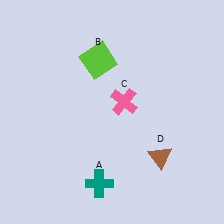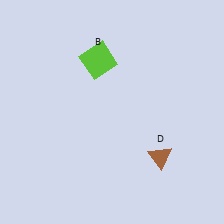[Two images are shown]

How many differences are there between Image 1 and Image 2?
There are 2 differences between the two images.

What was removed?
The teal cross (A), the pink cross (C) were removed in Image 2.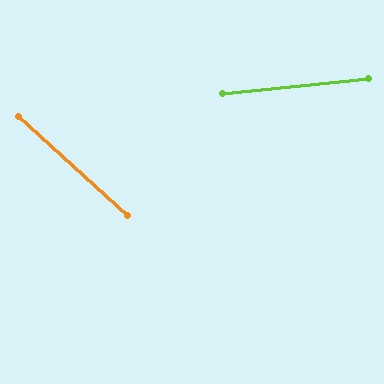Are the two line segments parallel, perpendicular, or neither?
Neither parallel nor perpendicular — they differ by about 48°.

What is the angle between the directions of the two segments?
Approximately 48 degrees.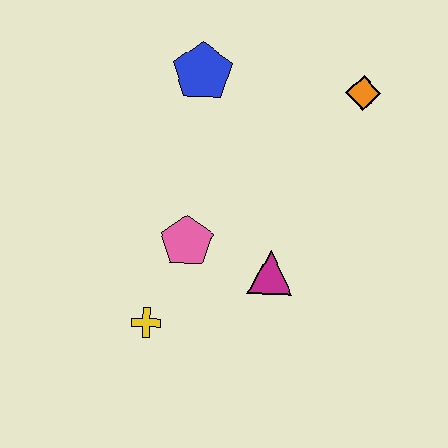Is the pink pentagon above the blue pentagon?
No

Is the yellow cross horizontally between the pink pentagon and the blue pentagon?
No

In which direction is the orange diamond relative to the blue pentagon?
The orange diamond is to the right of the blue pentagon.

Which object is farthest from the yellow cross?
The orange diamond is farthest from the yellow cross.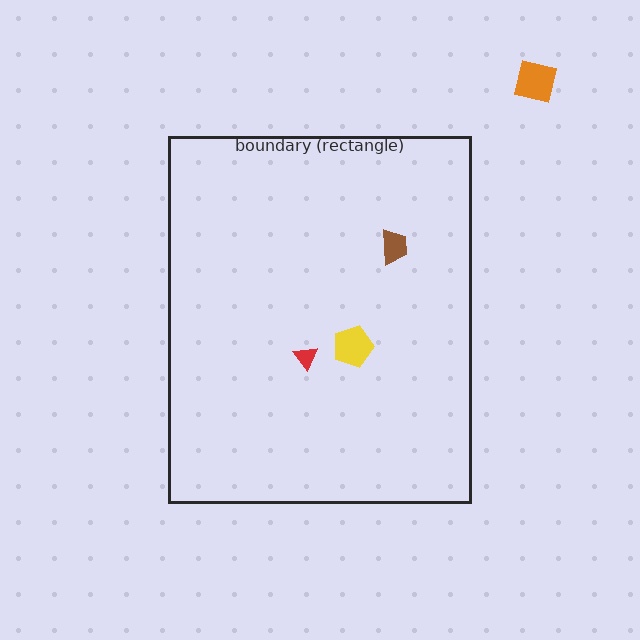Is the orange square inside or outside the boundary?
Outside.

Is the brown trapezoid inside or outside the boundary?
Inside.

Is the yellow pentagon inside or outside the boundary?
Inside.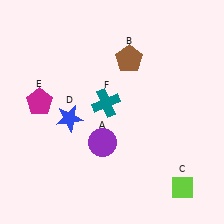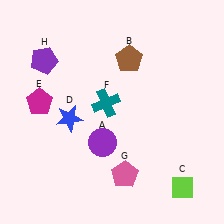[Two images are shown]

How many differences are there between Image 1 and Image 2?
There are 2 differences between the two images.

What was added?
A pink pentagon (G), a purple pentagon (H) were added in Image 2.